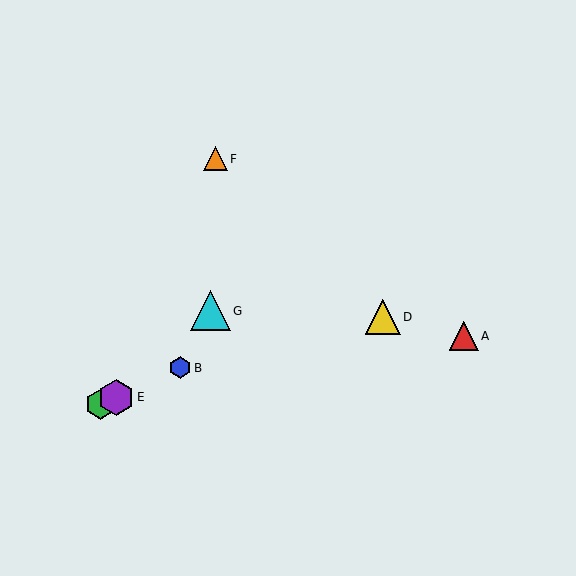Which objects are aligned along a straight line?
Objects B, C, E are aligned along a straight line.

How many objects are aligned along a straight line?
3 objects (B, C, E) are aligned along a straight line.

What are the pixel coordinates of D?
Object D is at (383, 317).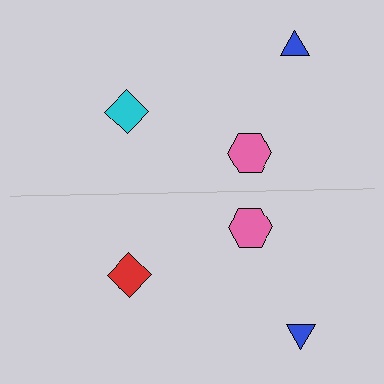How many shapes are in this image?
There are 6 shapes in this image.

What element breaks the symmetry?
The red diamond on the bottom side breaks the symmetry — its mirror counterpart is cyan.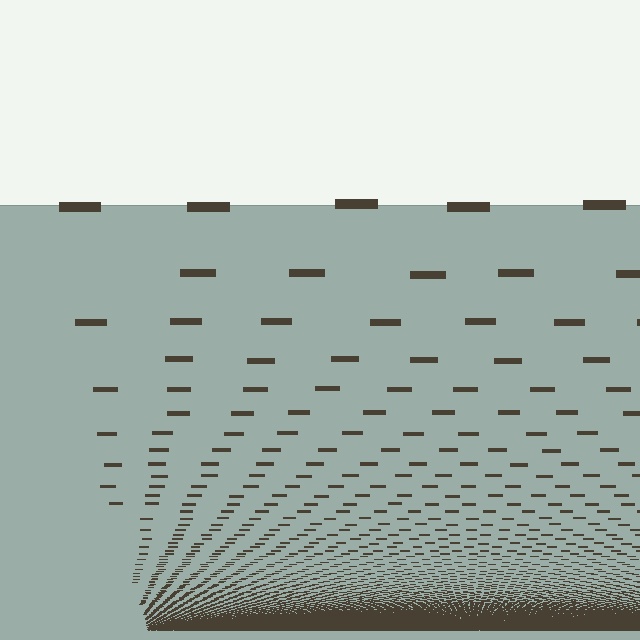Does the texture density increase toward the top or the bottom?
Density increases toward the bottom.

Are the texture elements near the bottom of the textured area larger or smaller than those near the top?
Smaller. The gradient is inverted — elements near the bottom are smaller and denser.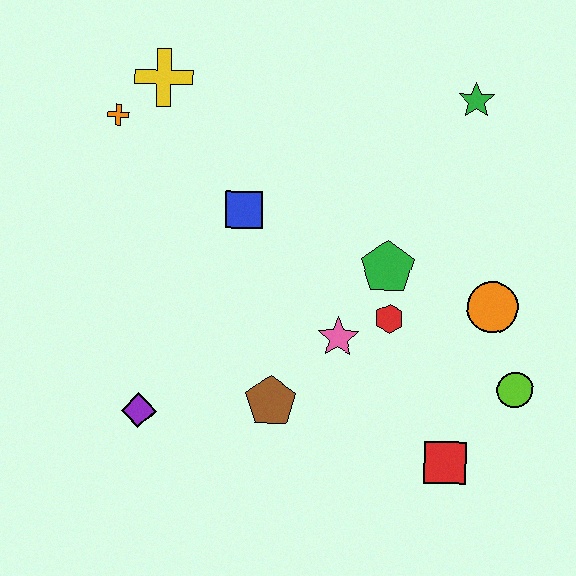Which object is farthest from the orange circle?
The orange cross is farthest from the orange circle.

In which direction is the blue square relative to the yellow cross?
The blue square is below the yellow cross.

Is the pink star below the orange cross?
Yes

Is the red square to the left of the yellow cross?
No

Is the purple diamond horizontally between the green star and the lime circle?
No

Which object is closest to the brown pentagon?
The pink star is closest to the brown pentagon.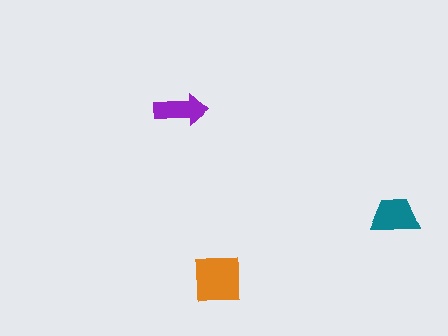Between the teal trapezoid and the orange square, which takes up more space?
The orange square.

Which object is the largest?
The orange square.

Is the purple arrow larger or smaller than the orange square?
Smaller.